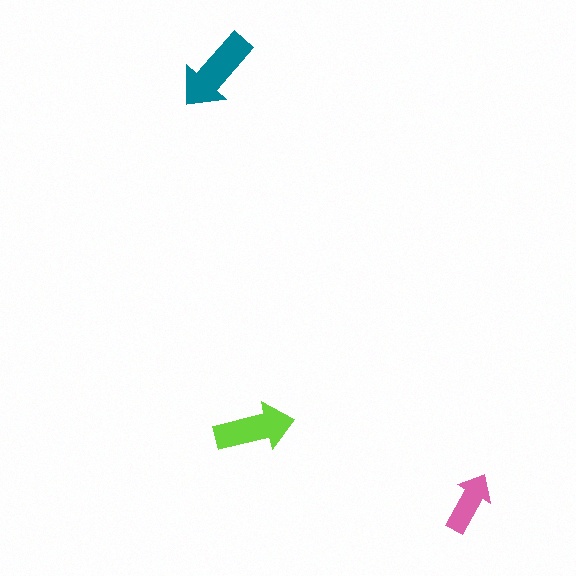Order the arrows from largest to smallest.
the teal one, the lime one, the pink one.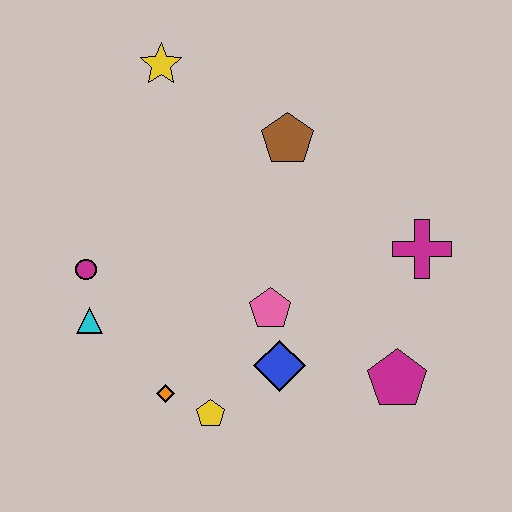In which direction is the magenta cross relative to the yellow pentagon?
The magenta cross is to the right of the yellow pentagon.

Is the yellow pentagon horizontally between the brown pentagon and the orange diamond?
Yes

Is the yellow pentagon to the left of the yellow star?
No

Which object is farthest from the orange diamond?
The yellow star is farthest from the orange diamond.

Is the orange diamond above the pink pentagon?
No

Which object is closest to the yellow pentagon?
The orange diamond is closest to the yellow pentagon.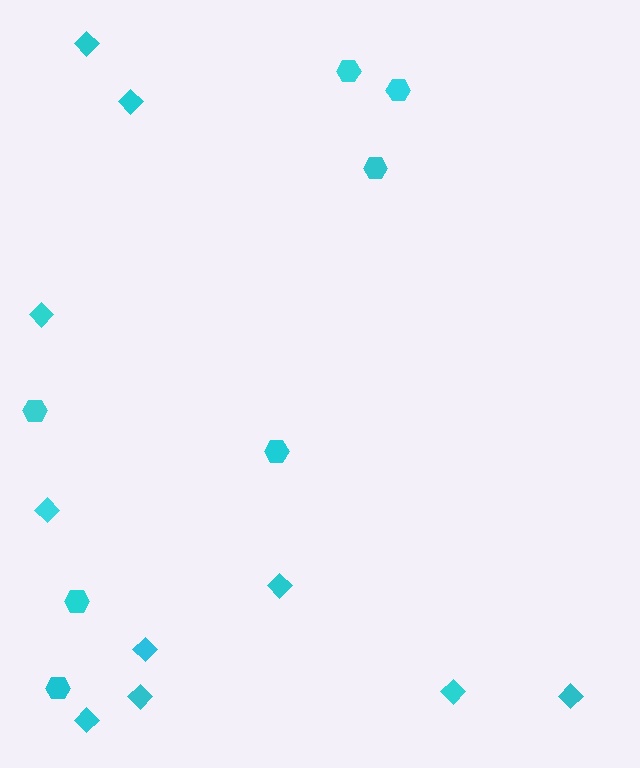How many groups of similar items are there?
There are 2 groups: one group of diamonds (10) and one group of hexagons (7).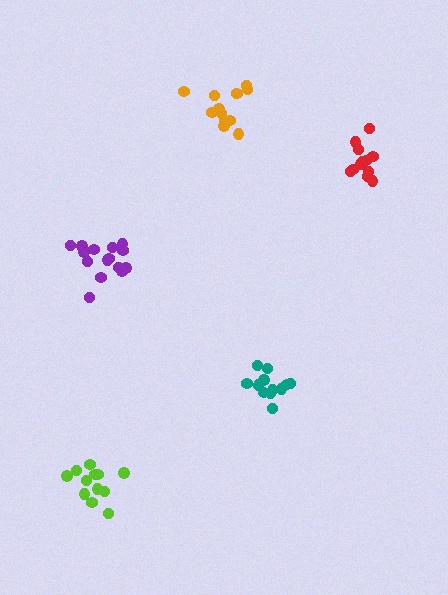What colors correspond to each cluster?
The clusters are colored: purple, red, lime, teal, orange.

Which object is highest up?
The orange cluster is topmost.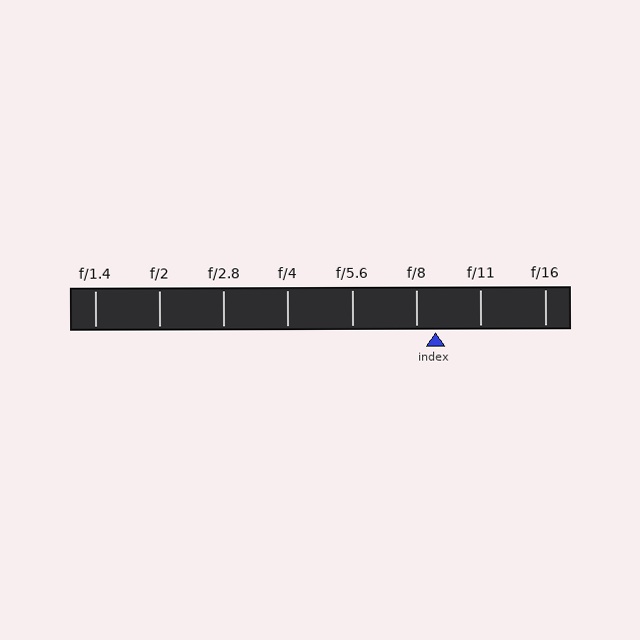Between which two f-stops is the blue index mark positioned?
The index mark is between f/8 and f/11.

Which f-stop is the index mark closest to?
The index mark is closest to f/8.